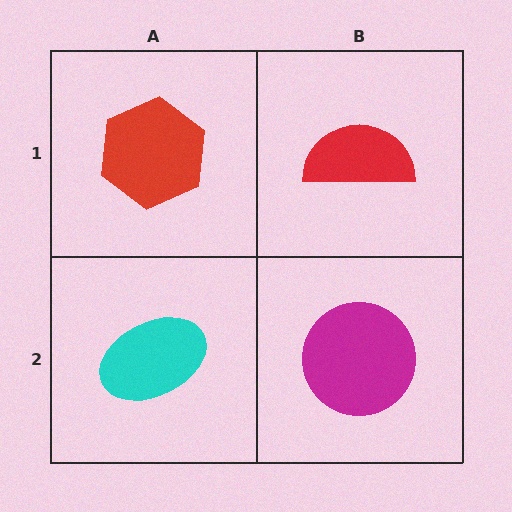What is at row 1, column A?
A red hexagon.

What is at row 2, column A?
A cyan ellipse.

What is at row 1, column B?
A red semicircle.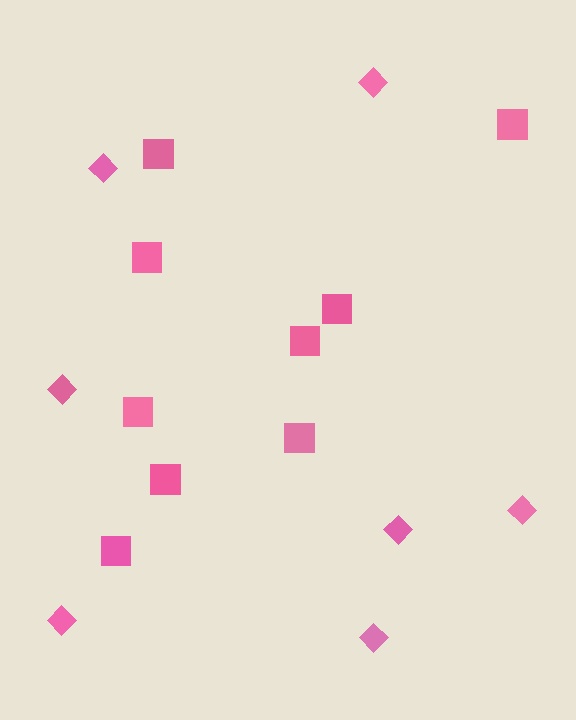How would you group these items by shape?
There are 2 groups: one group of diamonds (7) and one group of squares (9).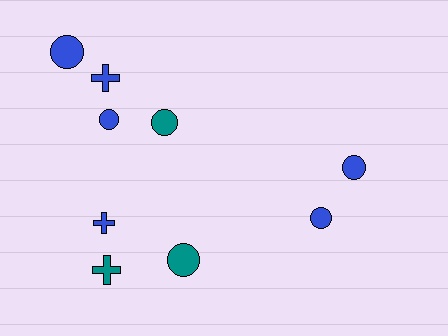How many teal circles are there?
There are 2 teal circles.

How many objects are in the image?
There are 9 objects.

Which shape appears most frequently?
Circle, with 6 objects.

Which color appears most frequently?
Blue, with 6 objects.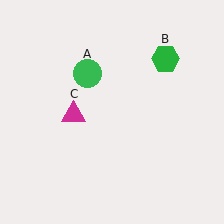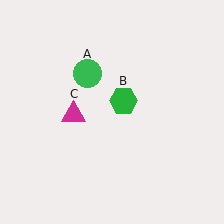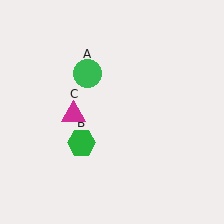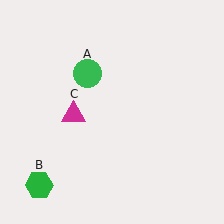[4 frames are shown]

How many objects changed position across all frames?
1 object changed position: green hexagon (object B).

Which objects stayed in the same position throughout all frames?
Green circle (object A) and magenta triangle (object C) remained stationary.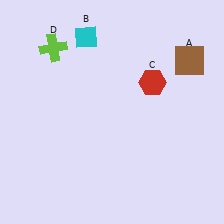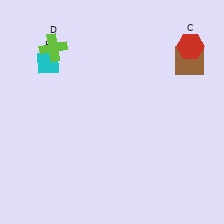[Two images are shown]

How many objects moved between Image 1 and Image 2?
2 objects moved between the two images.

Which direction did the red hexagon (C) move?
The red hexagon (C) moved right.